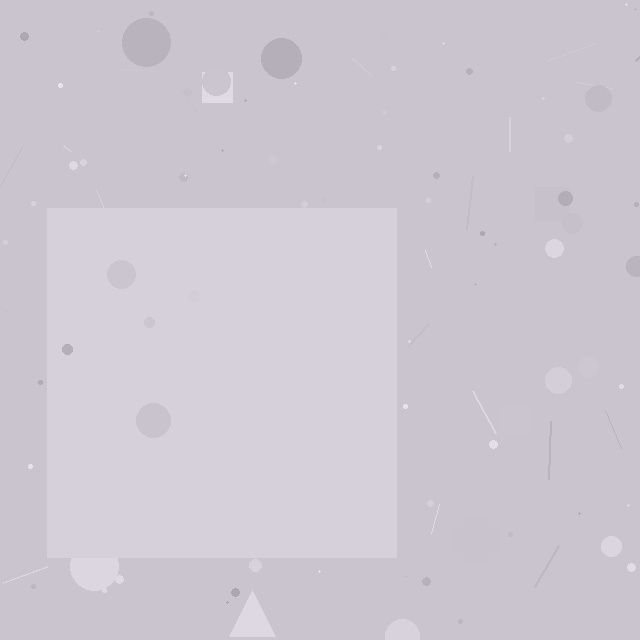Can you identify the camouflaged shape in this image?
The camouflaged shape is a square.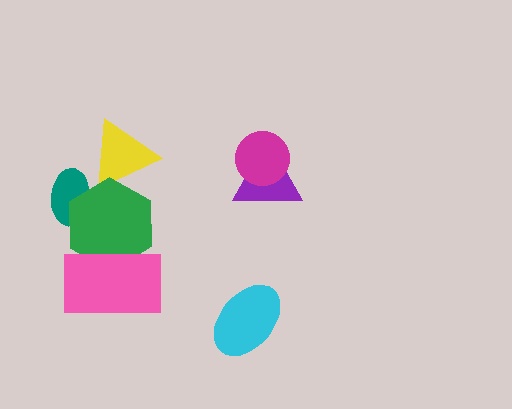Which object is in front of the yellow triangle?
The green hexagon is in front of the yellow triangle.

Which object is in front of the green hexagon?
The pink rectangle is in front of the green hexagon.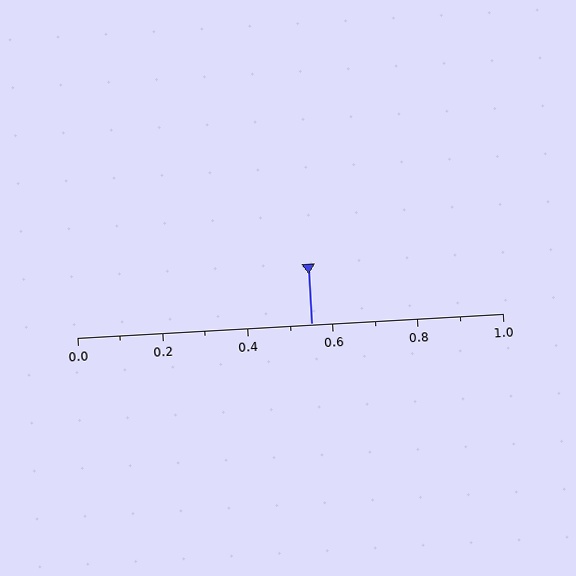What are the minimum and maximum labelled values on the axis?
The axis runs from 0.0 to 1.0.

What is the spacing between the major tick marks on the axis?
The major ticks are spaced 0.2 apart.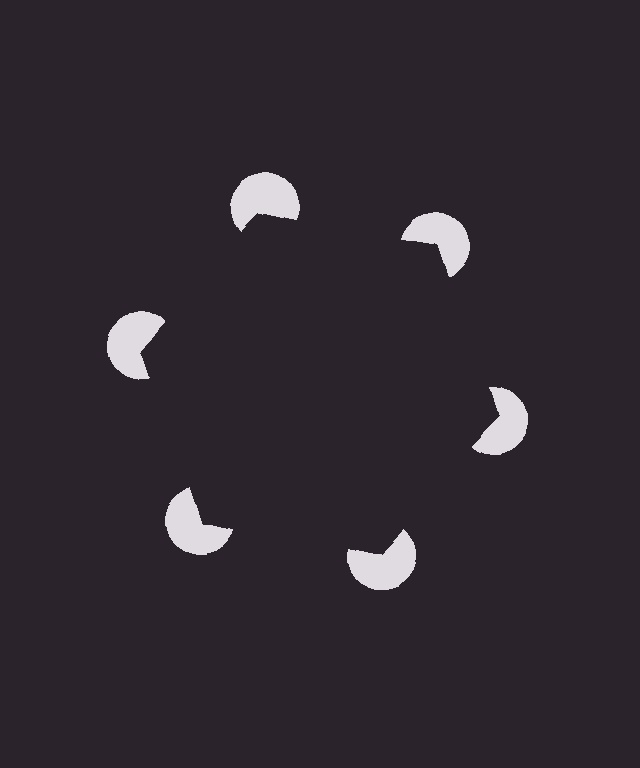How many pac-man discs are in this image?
There are 6 — one at each vertex of the illusory hexagon.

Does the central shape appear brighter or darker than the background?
It typically appears slightly darker than the background, even though no actual brightness change is drawn.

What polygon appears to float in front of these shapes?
An illusory hexagon — its edges are inferred from the aligned wedge cuts in the pac-man discs, not physically drawn.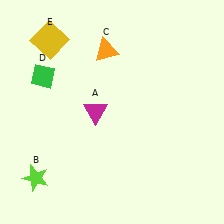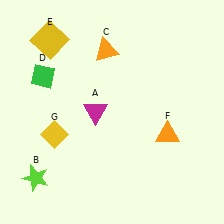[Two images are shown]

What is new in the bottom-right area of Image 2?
An orange triangle (F) was added in the bottom-right area of Image 2.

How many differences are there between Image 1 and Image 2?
There are 2 differences between the two images.